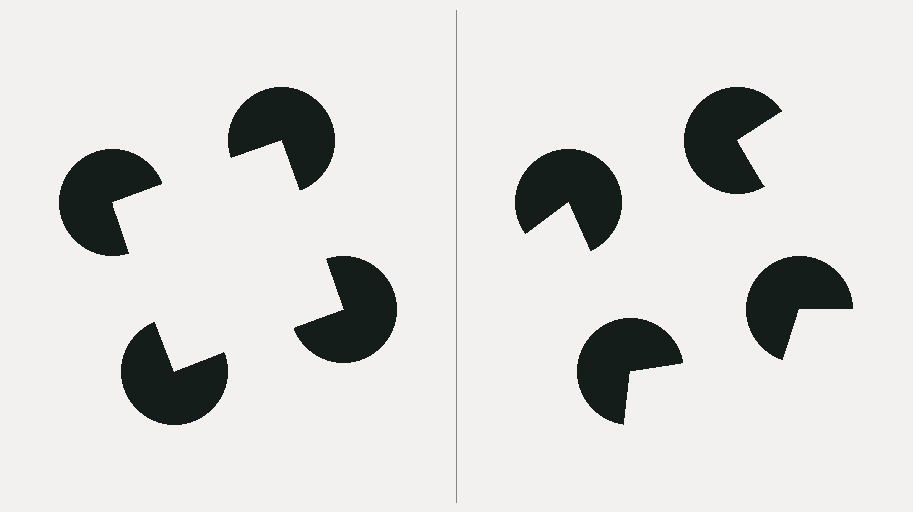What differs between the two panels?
The pac-man discs are positioned identically on both sides; only the wedge orientations differ. On the left they align to a square; on the right they are misaligned.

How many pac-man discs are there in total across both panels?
8 — 4 on each side.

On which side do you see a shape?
An illusory square appears on the left side. On the right side the wedge cuts are rotated, so no coherent shape forms.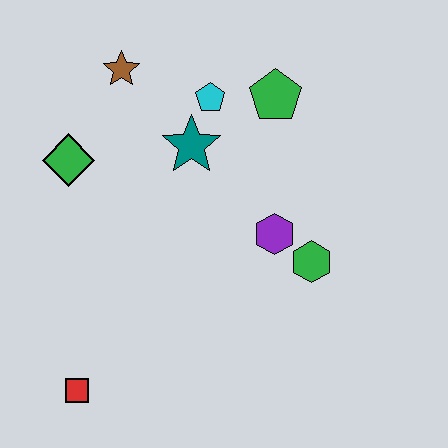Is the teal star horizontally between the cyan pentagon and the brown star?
Yes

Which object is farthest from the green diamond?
The green hexagon is farthest from the green diamond.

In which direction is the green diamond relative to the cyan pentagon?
The green diamond is to the left of the cyan pentagon.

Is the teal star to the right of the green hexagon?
No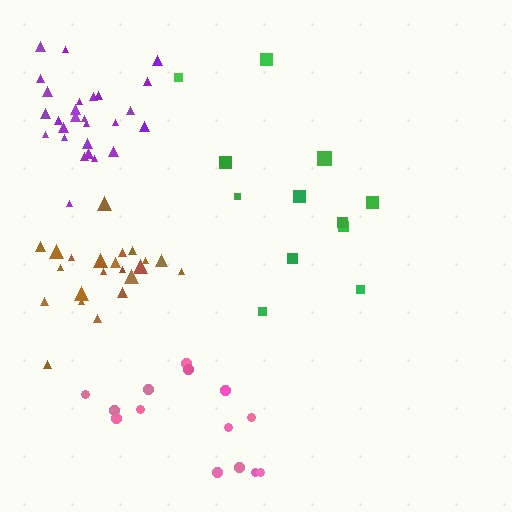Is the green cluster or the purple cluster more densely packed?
Purple.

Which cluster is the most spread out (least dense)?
Green.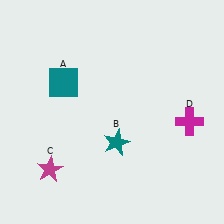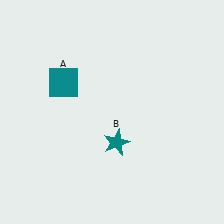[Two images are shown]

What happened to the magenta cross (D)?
The magenta cross (D) was removed in Image 2. It was in the bottom-right area of Image 1.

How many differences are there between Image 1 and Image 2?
There are 2 differences between the two images.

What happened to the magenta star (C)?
The magenta star (C) was removed in Image 2. It was in the bottom-left area of Image 1.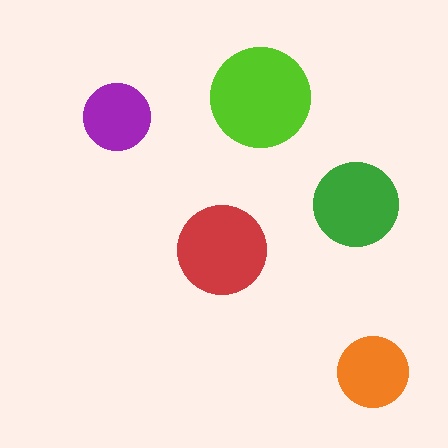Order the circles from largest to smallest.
the lime one, the red one, the green one, the orange one, the purple one.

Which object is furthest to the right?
The orange circle is rightmost.